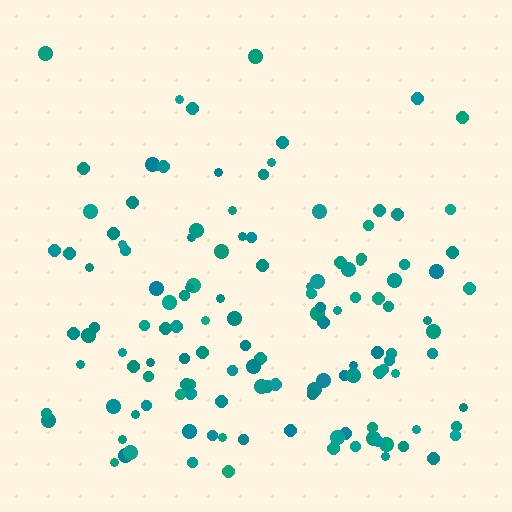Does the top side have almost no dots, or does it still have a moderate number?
Still a moderate number, just noticeably fewer than the bottom.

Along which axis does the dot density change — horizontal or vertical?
Vertical.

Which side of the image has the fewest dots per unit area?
The top.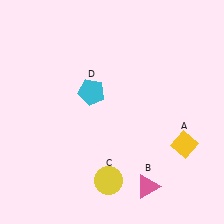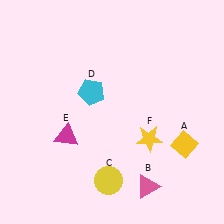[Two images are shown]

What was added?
A magenta triangle (E), a yellow star (F) were added in Image 2.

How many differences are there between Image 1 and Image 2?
There are 2 differences between the two images.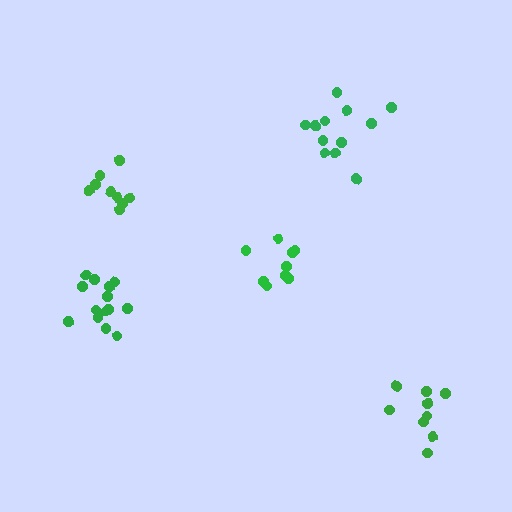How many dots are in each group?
Group 1: 9 dots, Group 2: 12 dots, Group 3: 14 dots, Group 4: 9 dots, Group 5: 9 dots (53 total).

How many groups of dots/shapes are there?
There are 5 groups.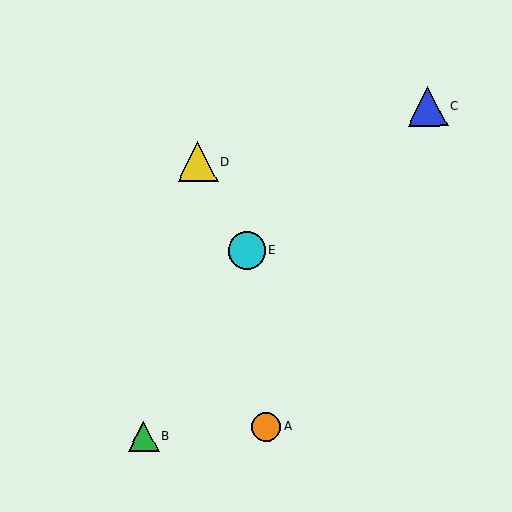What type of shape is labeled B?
Shape B is a green triangle.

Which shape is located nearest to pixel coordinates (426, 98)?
The blue triangle (labeled C) at (427, 106) is nearest to that location.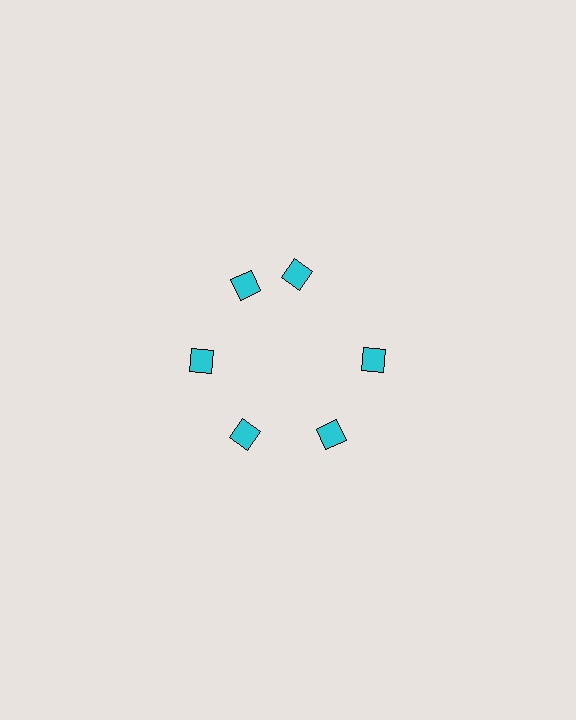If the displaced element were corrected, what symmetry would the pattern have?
It would have 6-fold rotational symmetry — the pattern would map onto itself every 60 degrees.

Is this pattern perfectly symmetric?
No. The 6 cyan diamonds are arranged in a ring, but one element near the 1 o'clock position is rotated out of alignment along the ring, breaking the 6-fold rotational symmetry.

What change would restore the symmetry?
The symmetry would be restored by rotating it back into even spacing with its neighbors so that all 6 diamonds sit at equal angles and equal distance from the center.